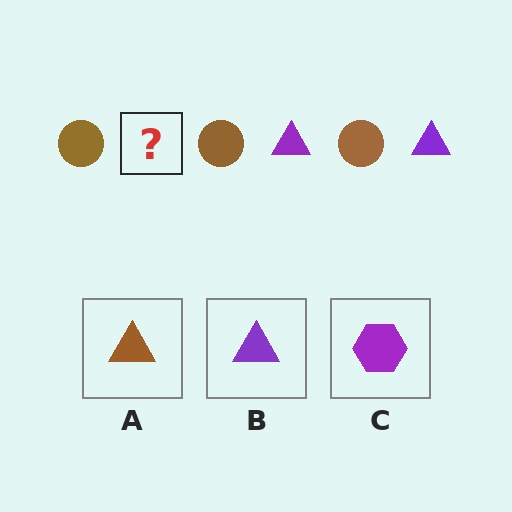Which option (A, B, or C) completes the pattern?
B.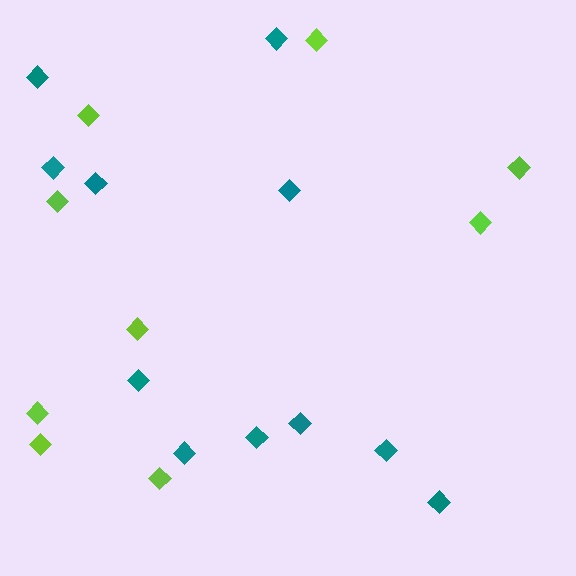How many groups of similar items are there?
There are 2 groups: one group of teal diamonds (11) and one group of lime diamonds (9).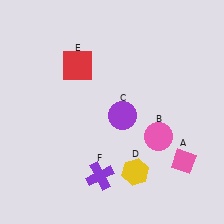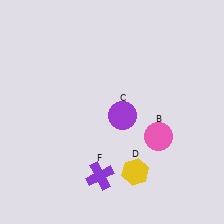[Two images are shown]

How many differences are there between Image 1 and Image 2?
There are 2 differences between the two images.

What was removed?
The pink diamond (A), the red square (E) were removed in Image 2.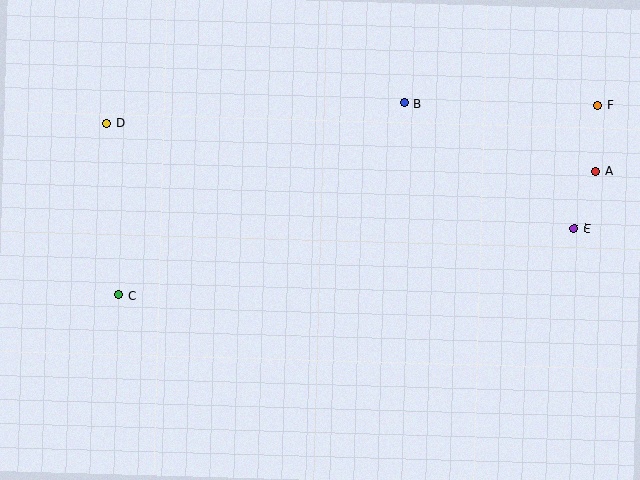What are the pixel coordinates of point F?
Point F is at (598, 105).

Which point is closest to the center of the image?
Point B at (404, 103) is closest to the center.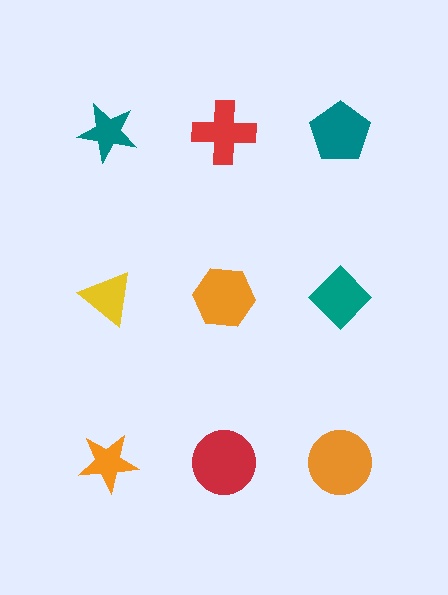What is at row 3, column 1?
An orange star.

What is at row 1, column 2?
A red cross.